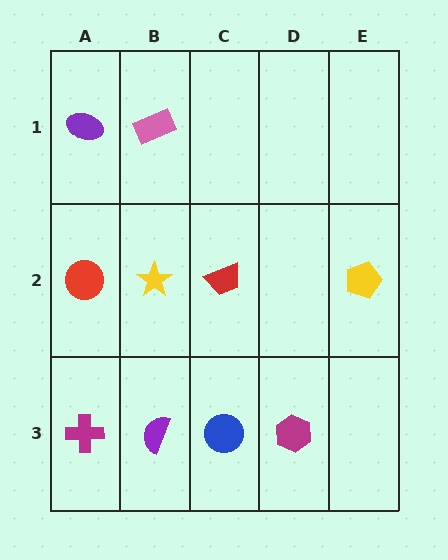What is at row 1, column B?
A pink rectangle.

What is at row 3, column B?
A purple semicircle.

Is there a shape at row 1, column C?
No, that cell is empty.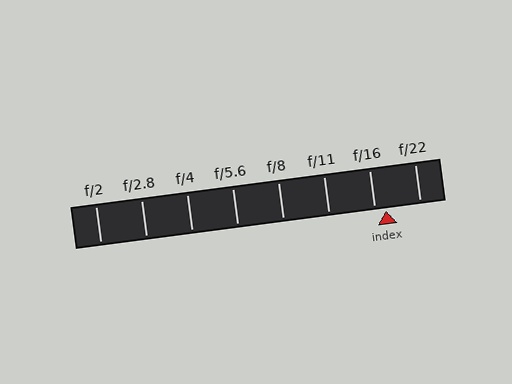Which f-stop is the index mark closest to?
The index mark is closest to f/16.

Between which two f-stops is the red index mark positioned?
The index mark is between f/16 and f/22.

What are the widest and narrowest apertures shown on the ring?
The widest aperture shown is f/2 and the narrowest is f/22.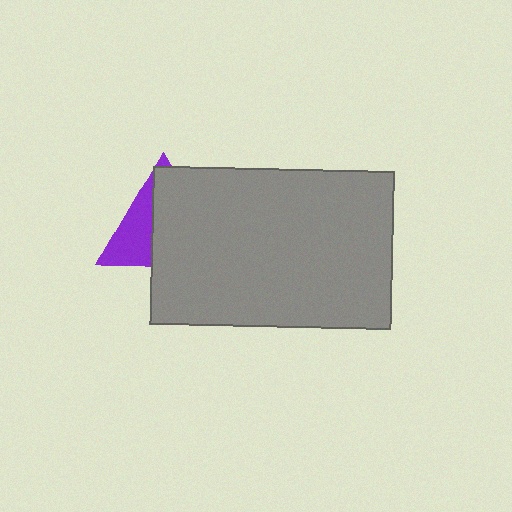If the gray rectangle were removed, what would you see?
You would see the complete purple triangle.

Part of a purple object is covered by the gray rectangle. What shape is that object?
It is a triangle.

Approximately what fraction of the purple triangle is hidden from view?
Roughly 63% of the purple triangle is hidden behind the gray rectangle.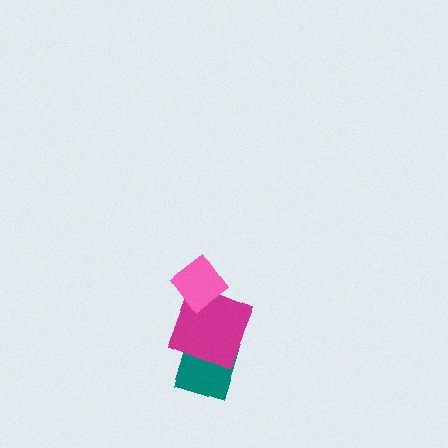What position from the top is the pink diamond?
The pink diamond is 1st from the top.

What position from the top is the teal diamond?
The teal diamond is 3rd from the top.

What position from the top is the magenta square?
The magenta square is 2nd from the top.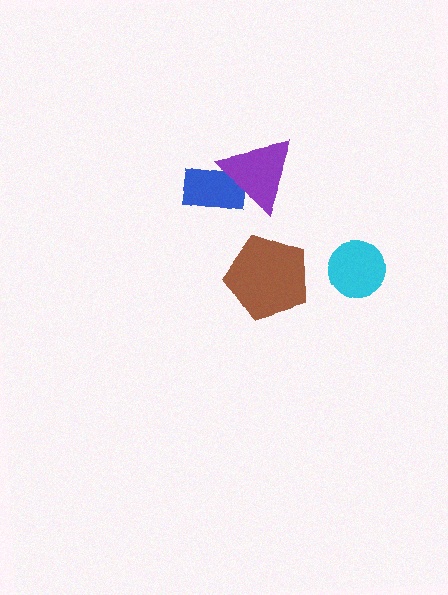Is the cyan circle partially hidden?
No, no other shape covers it.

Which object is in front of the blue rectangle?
The purple triangle is in front of the blue rectangle.